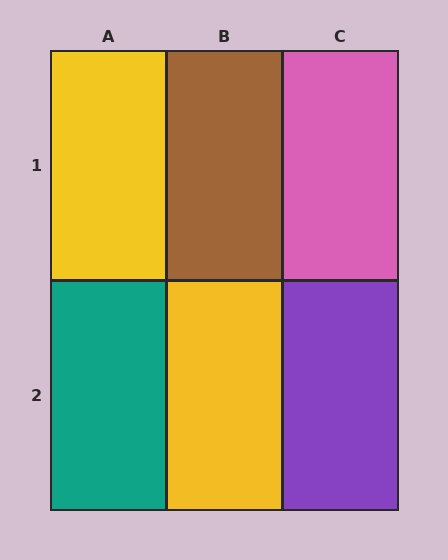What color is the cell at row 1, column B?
Brown.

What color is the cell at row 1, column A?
Yellow.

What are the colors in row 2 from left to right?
Teal, yellow, purple.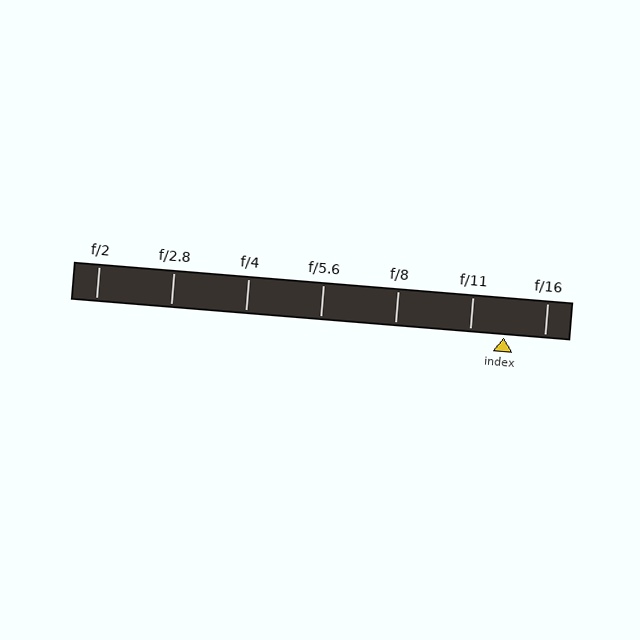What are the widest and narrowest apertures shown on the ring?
The widest aperture shown is f/2 and the narrowest is f/16.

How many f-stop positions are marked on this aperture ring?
There are 7 f-stop positions marked.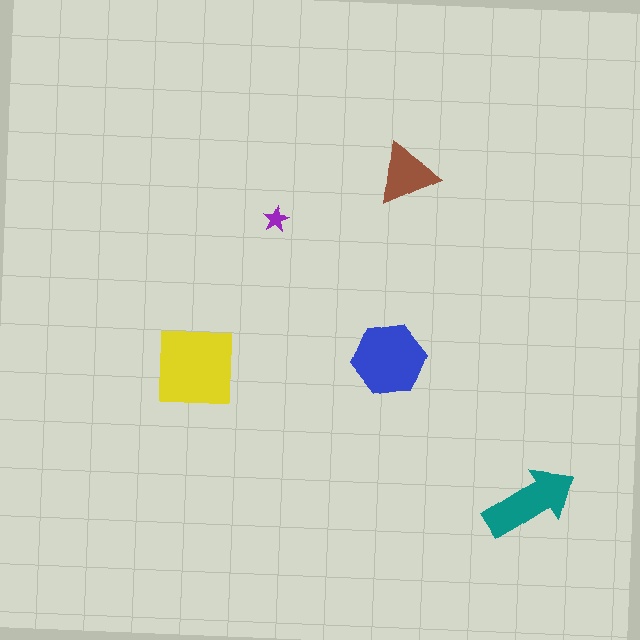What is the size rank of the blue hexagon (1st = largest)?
2nd.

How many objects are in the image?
There are 5 objects in the image.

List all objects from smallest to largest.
The purple star, the brown triangle, the teal arrow, the blue hexagon, the yellow square.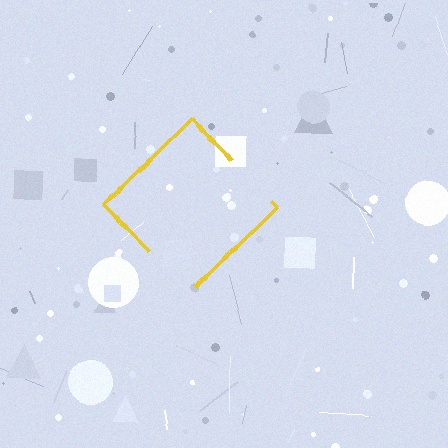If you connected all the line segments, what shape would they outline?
They would outline a diamond.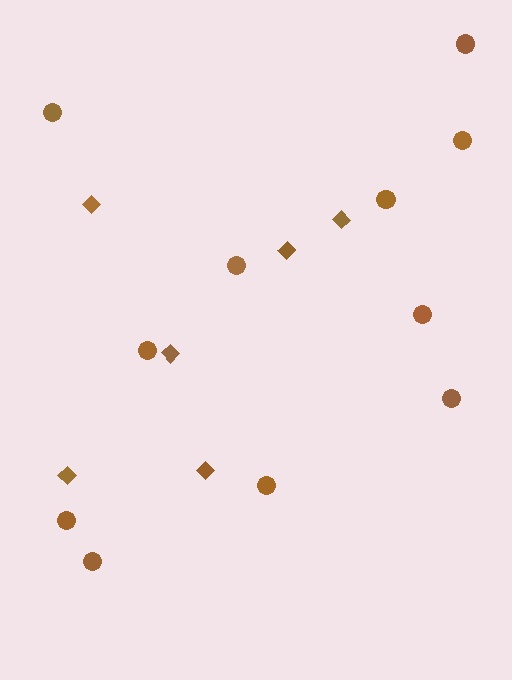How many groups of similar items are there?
There are 2 groups: one group of diamonds (6) and one group of circles (11).